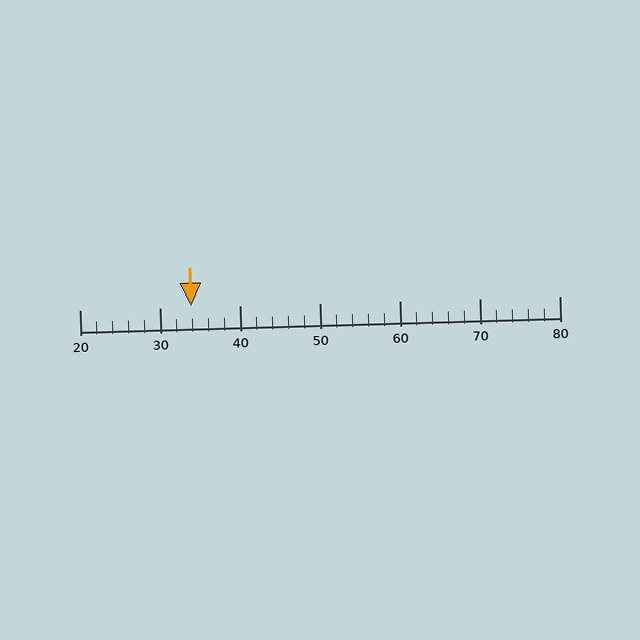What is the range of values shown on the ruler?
The ruler shows values from 20 to 80.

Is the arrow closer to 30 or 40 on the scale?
The arrow is closer to 30.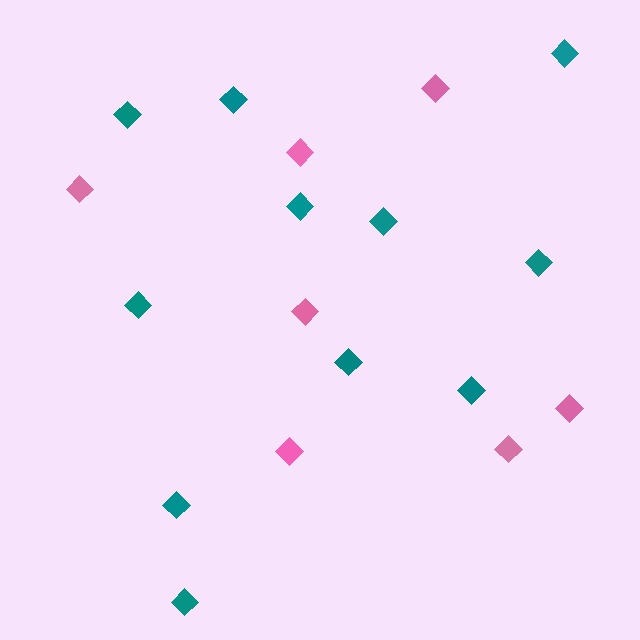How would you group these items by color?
There are 2 groups: one group of pink diamonds (7) and one group of teal diamonds (11).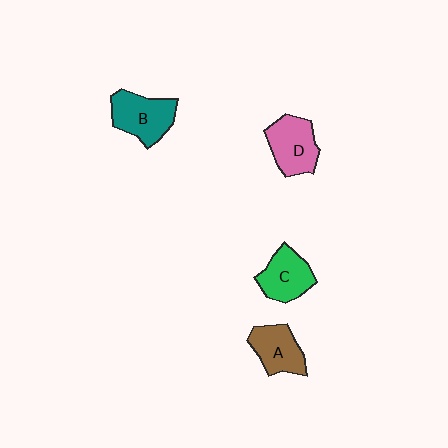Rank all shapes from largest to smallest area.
From largest to smallest: B (teal), D (pink), C (green), A (brown).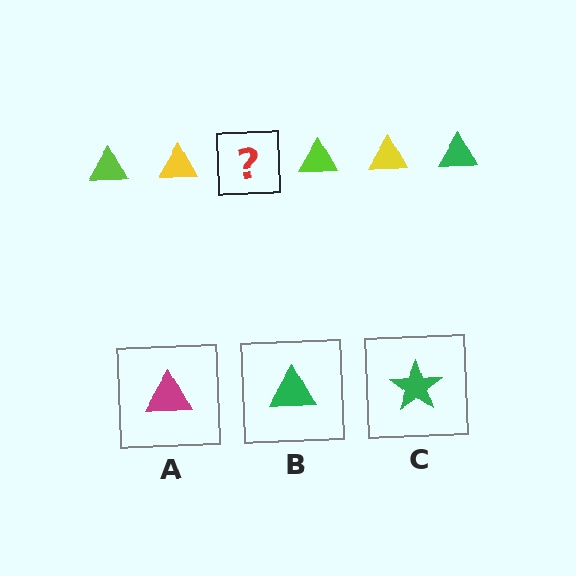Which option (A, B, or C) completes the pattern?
B.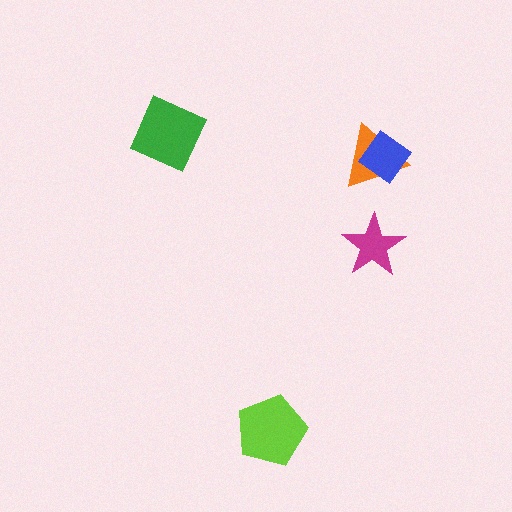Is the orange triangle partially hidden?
Yes, it is partially covered by another shape.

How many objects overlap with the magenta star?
0 objects overlap with the magenta star.